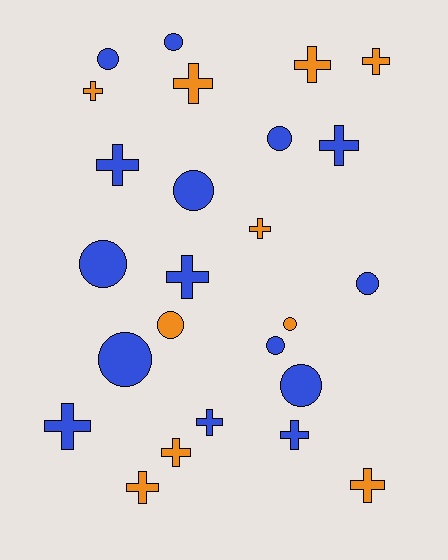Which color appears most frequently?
Blue, with 15 objects.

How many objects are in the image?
There are 25 objects.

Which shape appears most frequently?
Cross, with 14 objects.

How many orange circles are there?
There are 2 orange circles.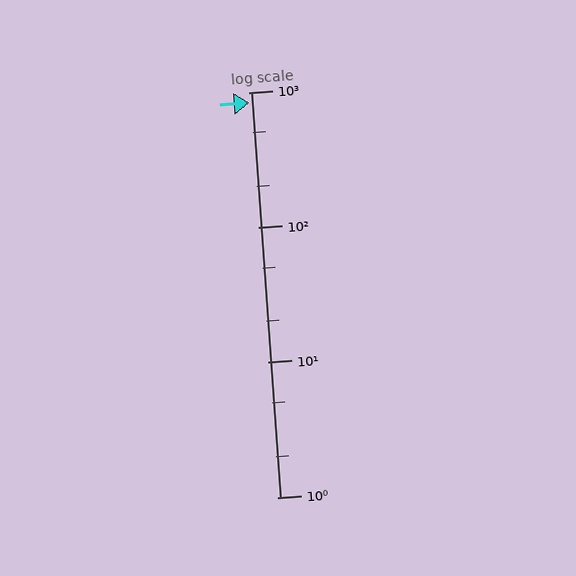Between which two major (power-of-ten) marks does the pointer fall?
The pointer is between 100 and 1000.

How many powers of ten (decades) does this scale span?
The scale spans 3 decades, from 1 to 1000.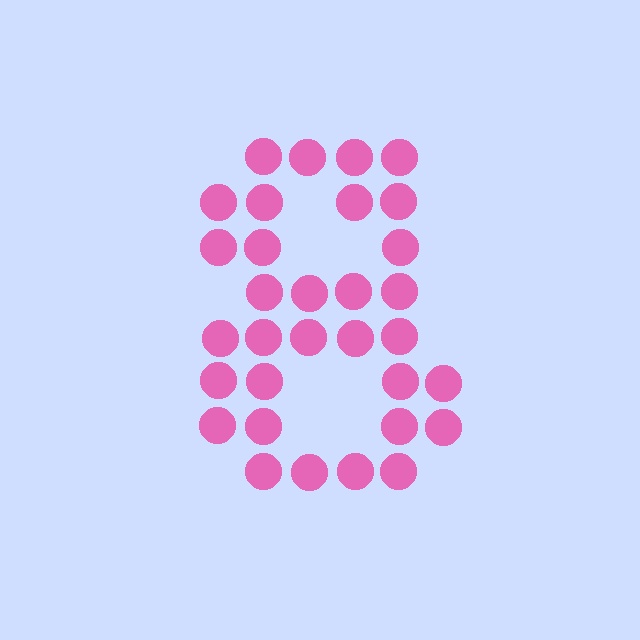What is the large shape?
The large shape is the digit 8.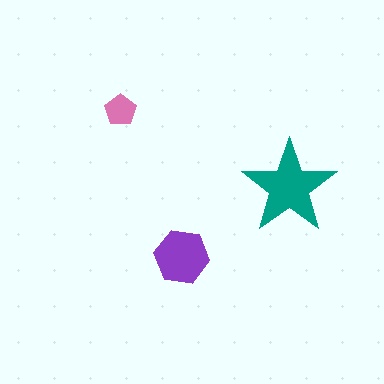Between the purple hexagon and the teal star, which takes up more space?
The teal star.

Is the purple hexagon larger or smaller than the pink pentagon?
Larger.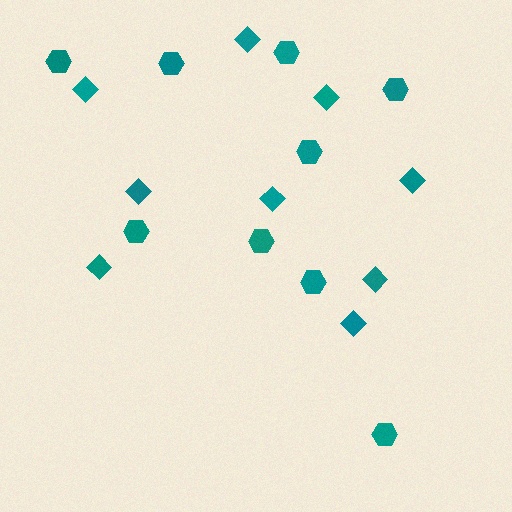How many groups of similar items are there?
There are 2 groups: one group of diamonds (9) and one group of hexagons (9).